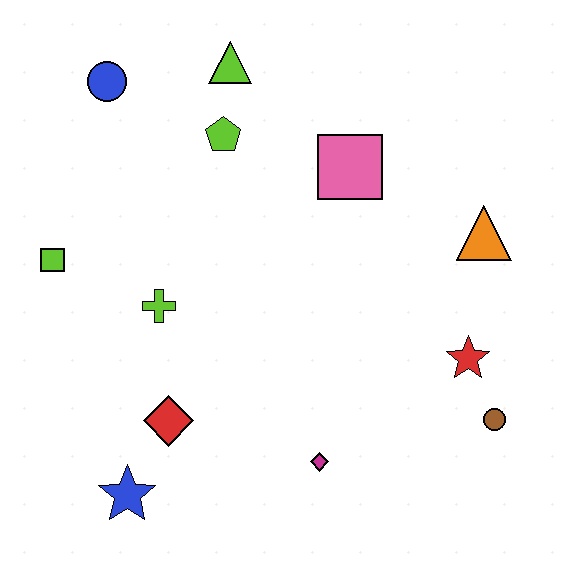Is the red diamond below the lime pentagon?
Yes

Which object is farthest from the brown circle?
The blue circle is farthest from the brown circle.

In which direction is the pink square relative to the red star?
The pink square is above the red star.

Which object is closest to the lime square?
The lime cross is closest to the lime square.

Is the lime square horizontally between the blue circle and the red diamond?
No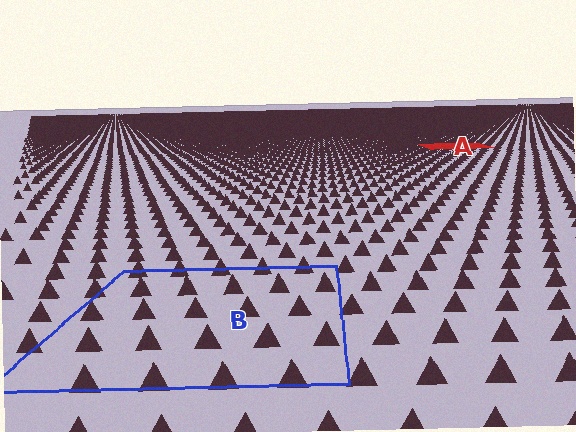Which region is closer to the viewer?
Region B is closer. The texture elements there are larger and more spread out.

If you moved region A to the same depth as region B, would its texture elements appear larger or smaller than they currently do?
They would appear larger. At a closer depth, the same texture elements are projected at a bigger on-screen size.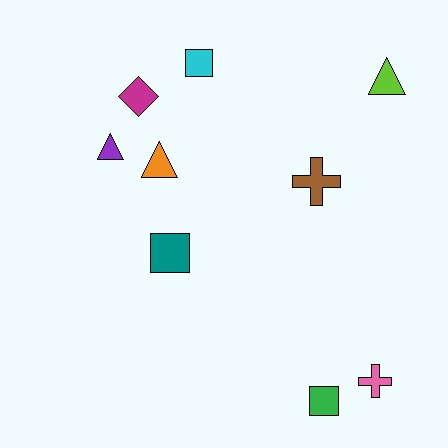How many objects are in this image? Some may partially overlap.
There are 9 objects.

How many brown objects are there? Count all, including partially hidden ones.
There is 1 brown object.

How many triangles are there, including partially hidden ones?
There are 3 triangles.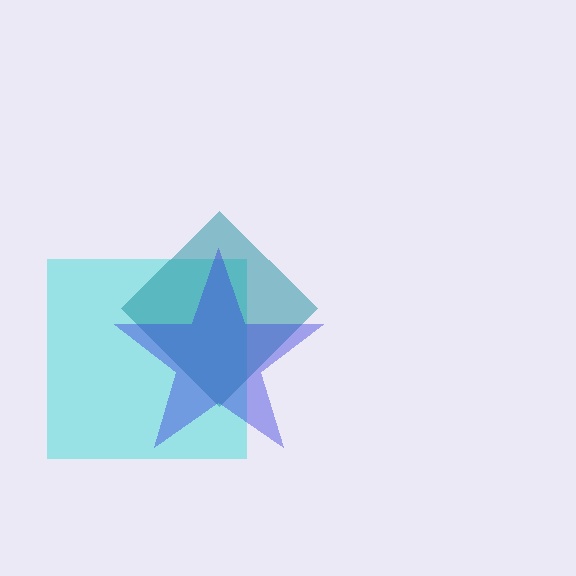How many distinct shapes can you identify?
There are 3 distinct shapes: a cyan square, a teal diamond, a blue star.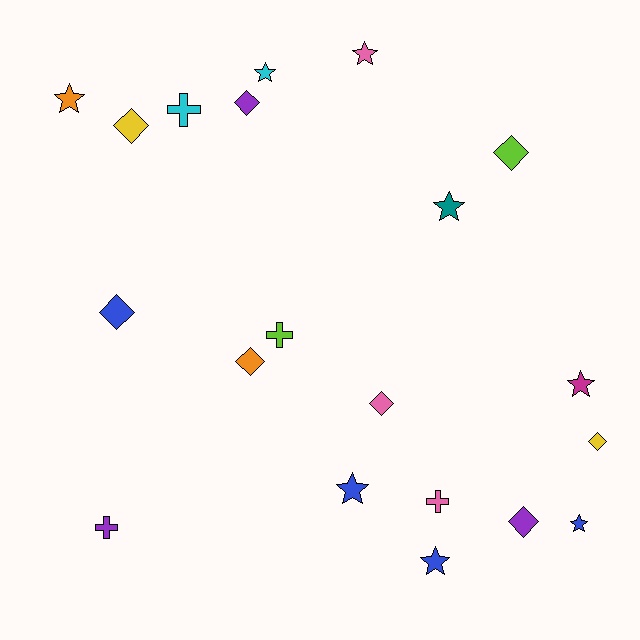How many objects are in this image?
There are 20 objects.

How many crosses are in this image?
There are 4 crosses.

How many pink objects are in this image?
There are 3 pink objects.